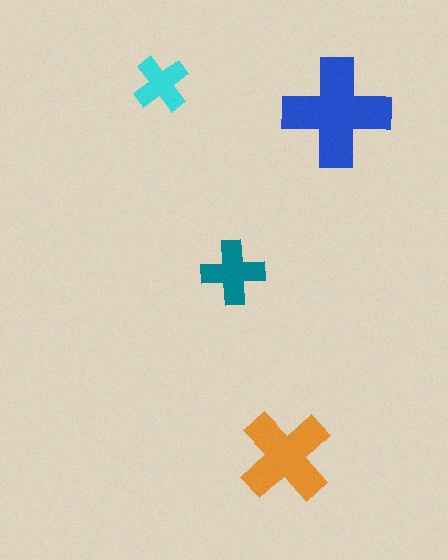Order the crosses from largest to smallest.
the blue one, the orange one, the teal one, the cyan one.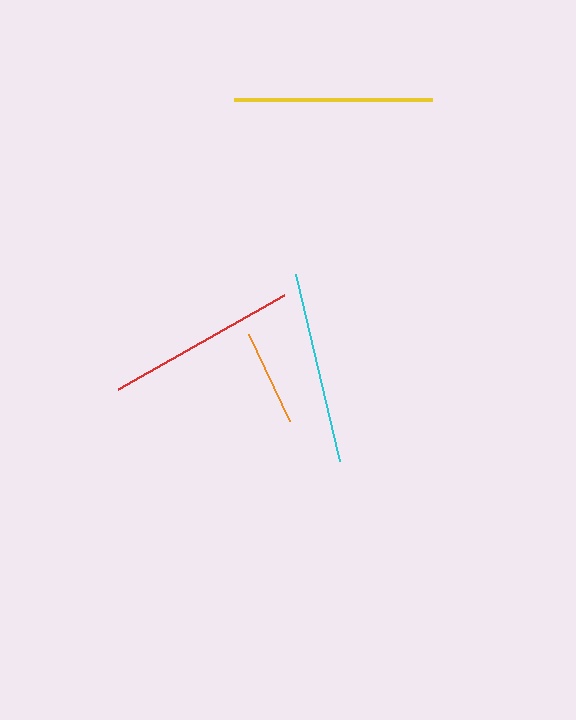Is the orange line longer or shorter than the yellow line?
The yellow line is longer than the orange line.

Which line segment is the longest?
The yellow line is the longest at approximately 198 pixels.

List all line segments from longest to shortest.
From longest to shortest: yellow, cyan, red, orange.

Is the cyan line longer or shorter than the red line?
The cyan line is longer than the red line.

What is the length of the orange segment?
The orange segment is approximately 96 pixels long.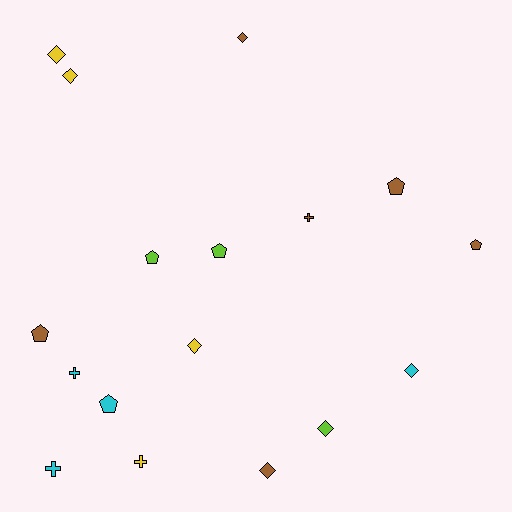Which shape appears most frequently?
Diamond, with 7 objects.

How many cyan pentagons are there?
There is 1 cyan pentagon.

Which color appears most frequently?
Brown, with 6 objects.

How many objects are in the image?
There are 17 objects.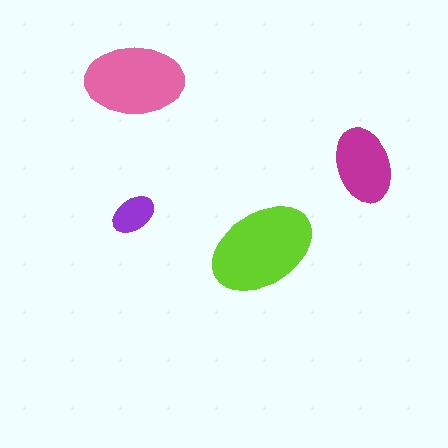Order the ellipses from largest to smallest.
the lime one, the pink one, the magenta one, the purple one.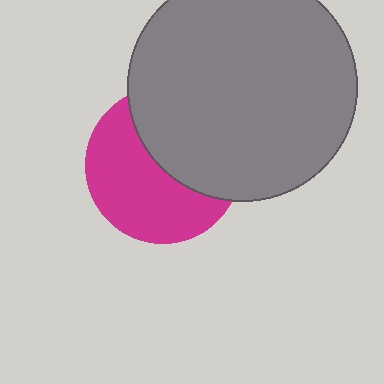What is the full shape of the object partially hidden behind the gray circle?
The partially hidden object is a magenta circle.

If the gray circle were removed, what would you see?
You would see the complete magenta circle.